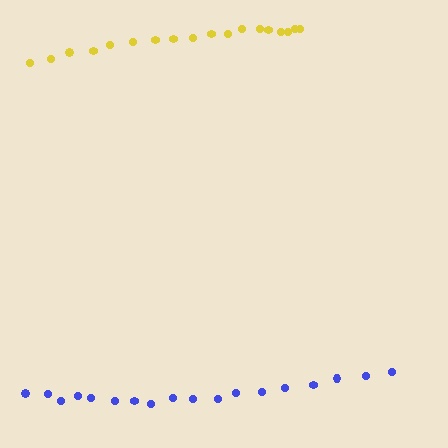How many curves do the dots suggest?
There are 2 distinct paths.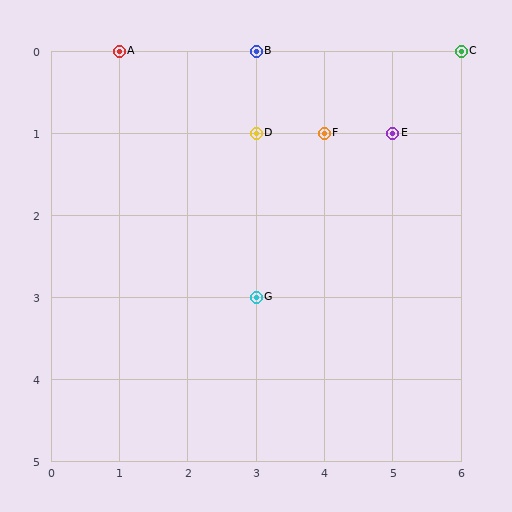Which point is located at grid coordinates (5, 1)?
Point E is at (5, 1).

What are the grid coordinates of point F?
Point F is at grid coordinates (4, 1).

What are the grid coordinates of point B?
Point B is at grid coordinates (3, 0).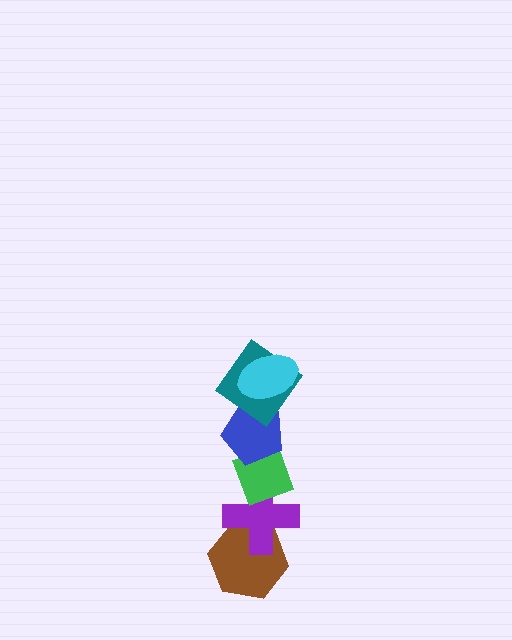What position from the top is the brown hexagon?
The brown hexagon is 6th from the top.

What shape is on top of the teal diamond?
The cyan ellipse is on top of the teal diamond.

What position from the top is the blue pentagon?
The blue pentagon is 3rd from the top.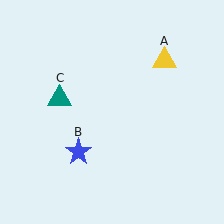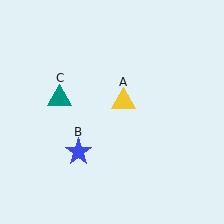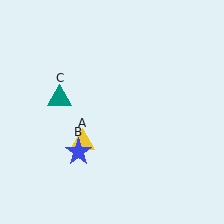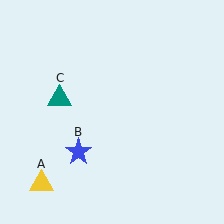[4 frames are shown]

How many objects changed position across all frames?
1 object changed position: yellow triangle (object A).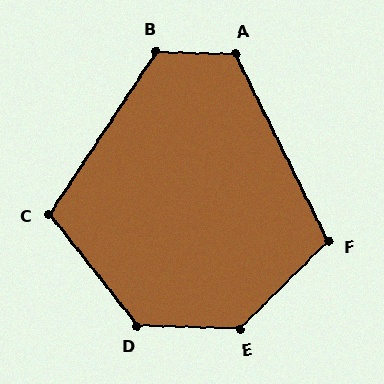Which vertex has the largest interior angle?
E, at approximately 134 degrees.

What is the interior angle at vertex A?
Approximately 118 degrees (obtuse).